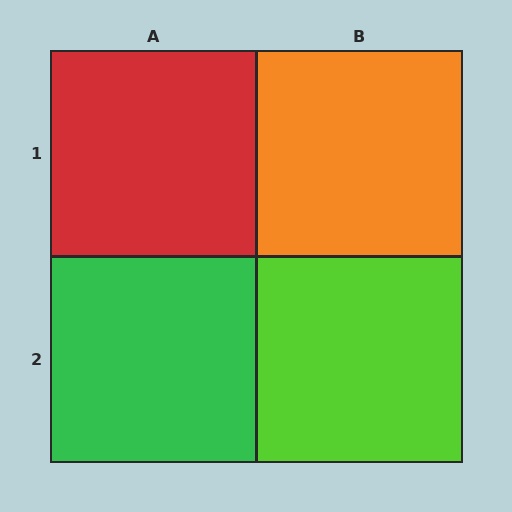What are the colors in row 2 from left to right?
Green, lime.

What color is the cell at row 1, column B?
Orange.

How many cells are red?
1 cell is red.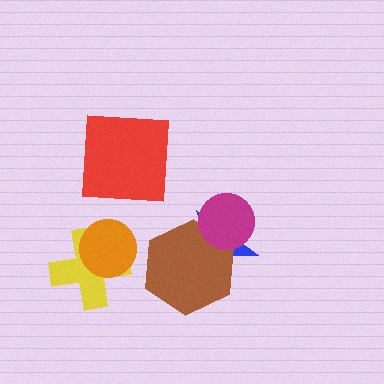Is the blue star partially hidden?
Yes, it is partially covered by another shape.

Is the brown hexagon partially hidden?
Yes, it is partially covered by another shape.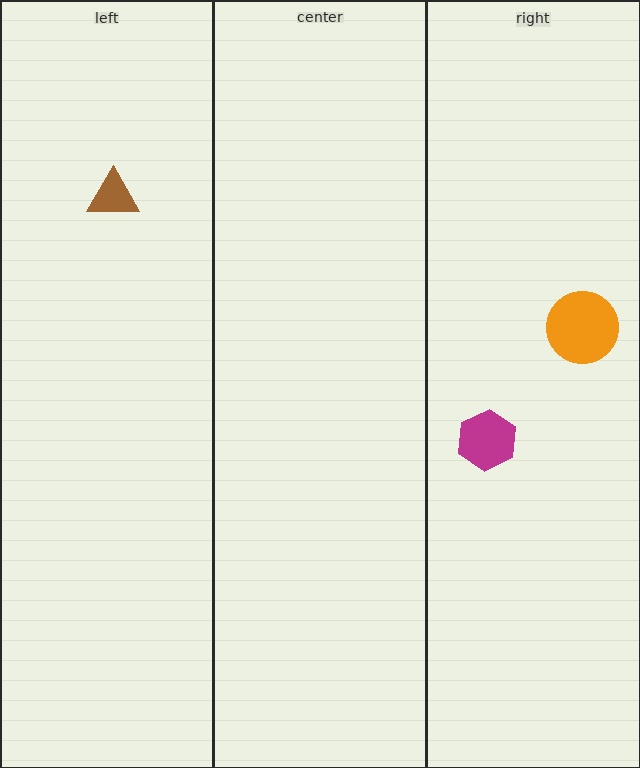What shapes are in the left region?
The brown triangle.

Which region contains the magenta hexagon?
The right region.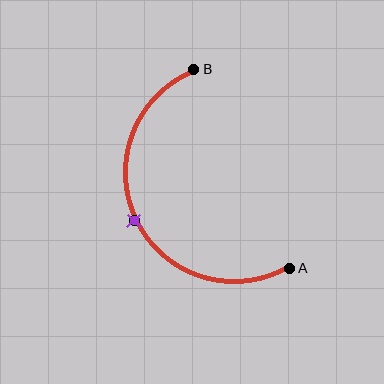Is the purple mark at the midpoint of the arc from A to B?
Yes. The purple mark lies on the arc at equal arc-length from both A and B — it is the arc midpoint.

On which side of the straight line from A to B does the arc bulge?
The arc bulges to the left of the straight line connecting A and B.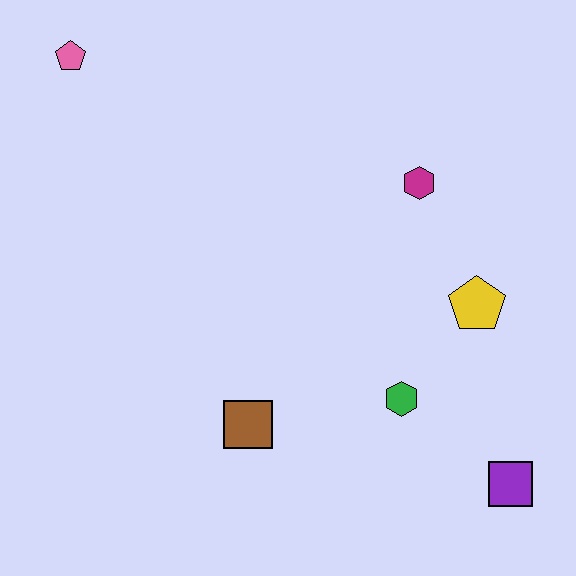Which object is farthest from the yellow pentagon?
The pink pentagon is farthest from the yellow pentagon.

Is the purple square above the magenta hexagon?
No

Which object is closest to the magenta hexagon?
The yellow pentagon is closest to the magenta hexagon.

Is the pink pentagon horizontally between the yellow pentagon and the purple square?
No